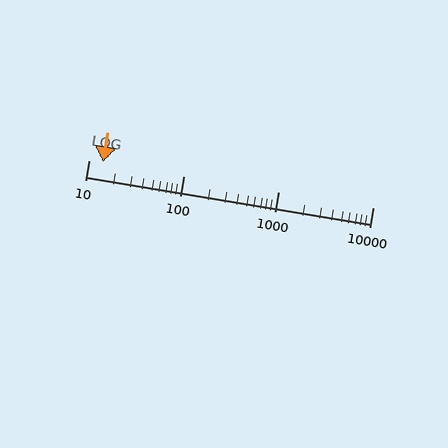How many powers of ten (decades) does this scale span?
The scale spans 3 decades, from 10 to 10000.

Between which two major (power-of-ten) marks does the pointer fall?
The pointer is between 10 and 100.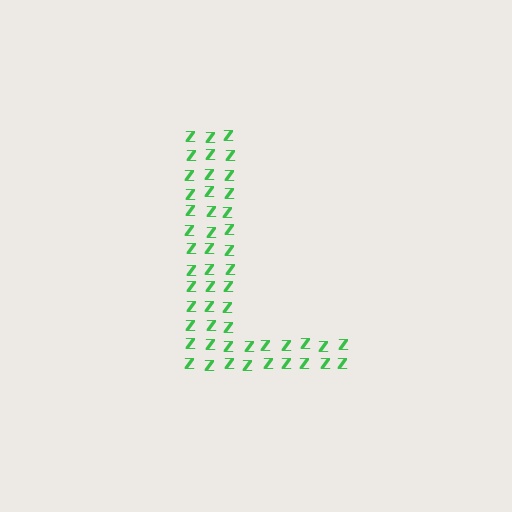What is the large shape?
The large shape is the letter L.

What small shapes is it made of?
It is made of small letter Z's.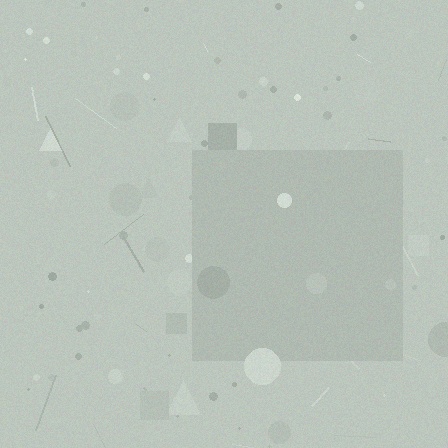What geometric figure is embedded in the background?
A square is embedded in the background.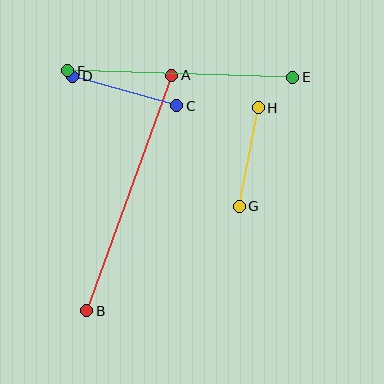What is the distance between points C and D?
The distance is approximately 108 pixels.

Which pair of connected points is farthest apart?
Points A and B are farthest apart.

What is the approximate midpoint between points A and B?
The midpoint is at approximately (129, 193) pixels.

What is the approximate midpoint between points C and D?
The midpoint is at approximately (125, 91) pixels.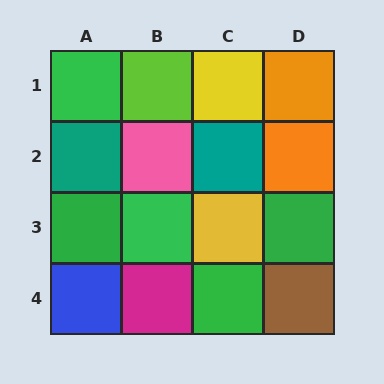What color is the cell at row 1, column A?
Green.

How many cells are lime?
1 cell is lime.